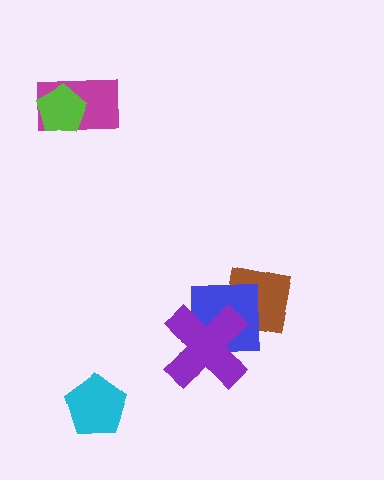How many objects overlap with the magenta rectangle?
1 object overlaps with the magenta rectangle.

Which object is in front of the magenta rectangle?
The lime pentagon is in front of the magenta rectangle.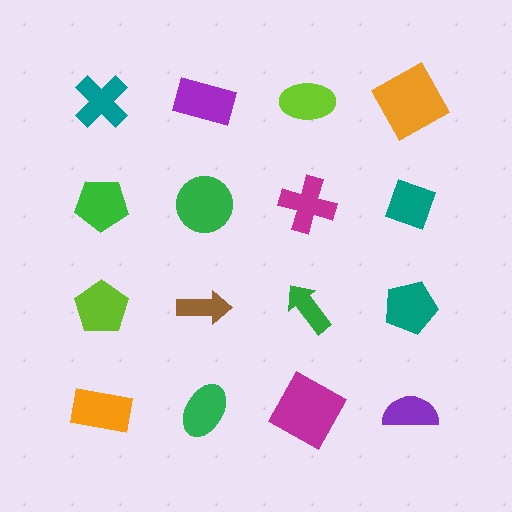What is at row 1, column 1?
A teal cross.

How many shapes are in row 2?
4 shapes.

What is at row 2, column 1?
A green pentagon.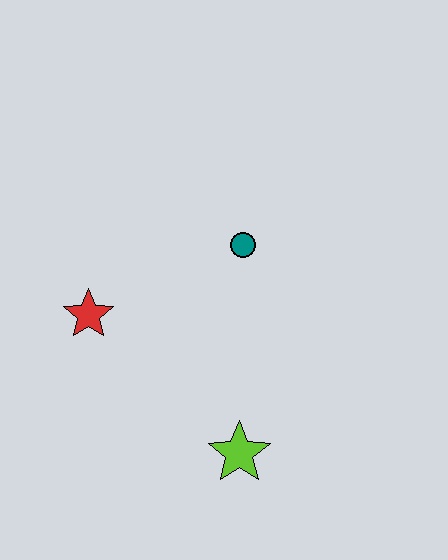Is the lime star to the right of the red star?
Yes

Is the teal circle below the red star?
No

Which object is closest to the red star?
The teal circle is closest to the red star.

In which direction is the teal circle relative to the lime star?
The teal circle is above the lime star.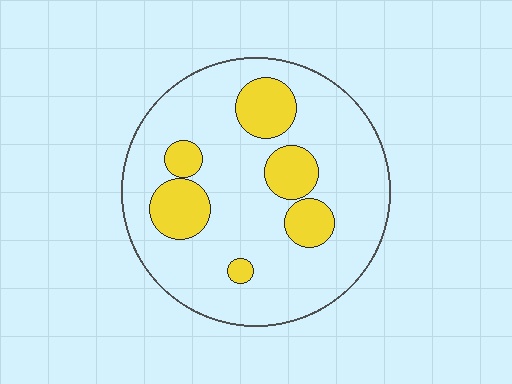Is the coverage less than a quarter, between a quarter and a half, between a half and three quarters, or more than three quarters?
Less than a quarter.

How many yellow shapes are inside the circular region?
6.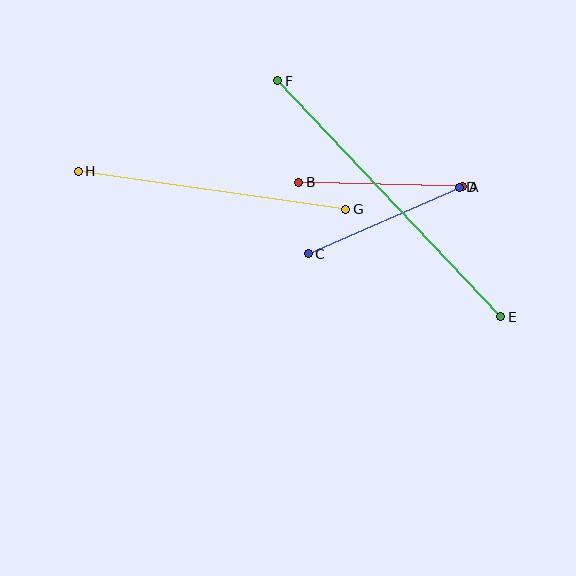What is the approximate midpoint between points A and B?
The midpoint is at approximately (380, 184) pixels.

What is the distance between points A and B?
The distance is approximately 164 pixels.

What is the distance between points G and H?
The distance is approximately 271 pixels.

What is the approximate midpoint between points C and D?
The midpoint is at approximately (384, 220) pixels.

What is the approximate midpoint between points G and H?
The midpoint is at approximately (212, 190) pixels.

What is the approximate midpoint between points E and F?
The midpoint is at approximately (389, 199) pixels.